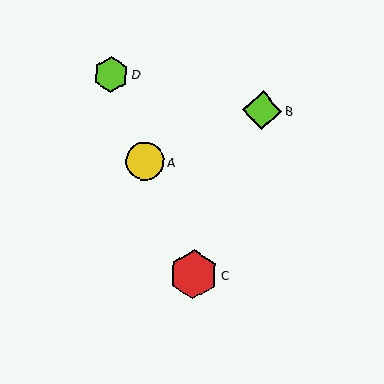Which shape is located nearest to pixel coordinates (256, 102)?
The lime diamond (labeled B) at (262, 110) is nearest to that location.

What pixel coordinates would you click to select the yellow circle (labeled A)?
Click at (145, 161) to select the yellow circle A.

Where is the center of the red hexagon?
The center of the red hexagon is at (194, 275).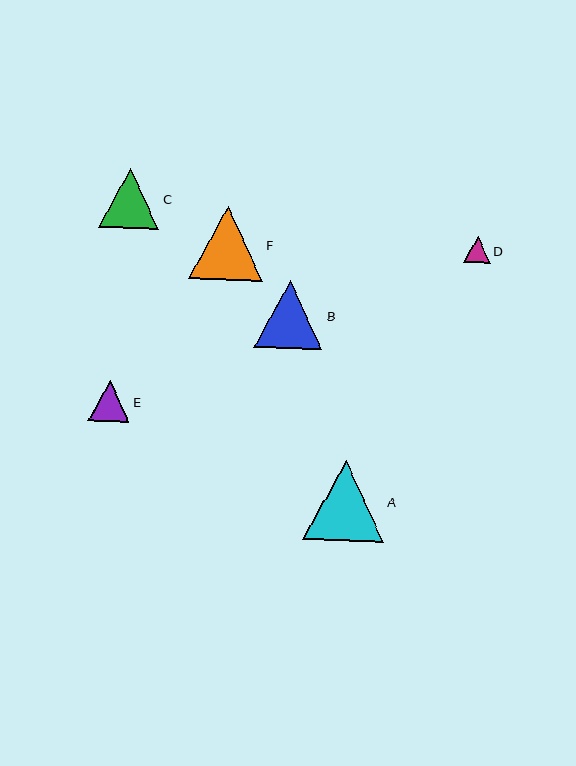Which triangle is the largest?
Triangle A is the largest with a size of approximately 80 pixels.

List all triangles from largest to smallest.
From largest to smallest: A, F, B, C, E, D.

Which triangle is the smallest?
Triangle D is the smallest with a size of approximately 26 pixels.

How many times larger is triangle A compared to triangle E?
Triangle A is approximately 2.0 times the size of triangle E.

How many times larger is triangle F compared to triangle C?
Triangle F is approximately 1.2 times the size of triangle C.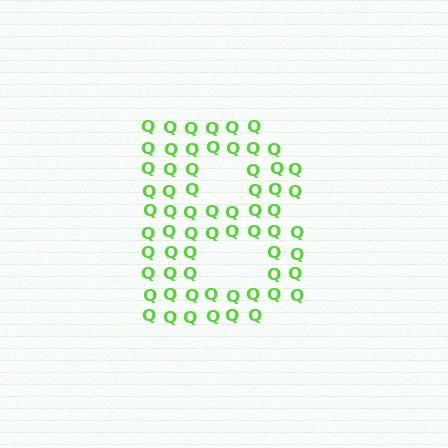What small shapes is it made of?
It is made of small letter Q's.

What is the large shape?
The large shape is the letter B.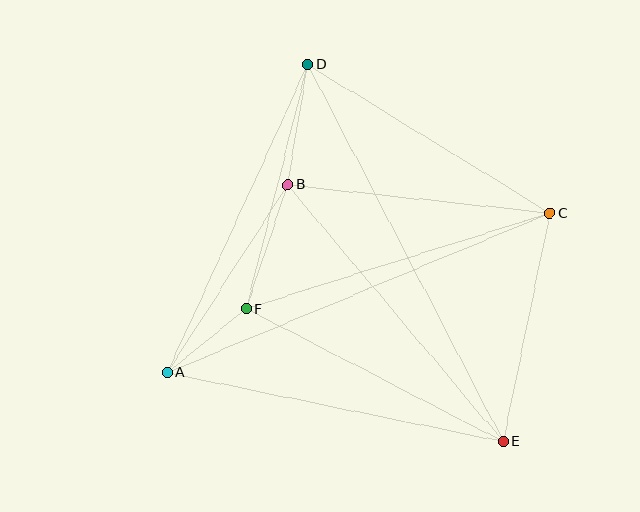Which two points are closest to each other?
Points A and F are closest to each other.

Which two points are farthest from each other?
Points D and E are farthest from each other.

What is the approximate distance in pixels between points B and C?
The distance between B and C is approximately 264 pixels.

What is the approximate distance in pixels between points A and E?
The distance between A and E is approximately 343 pixels.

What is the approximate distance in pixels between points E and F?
The distance between E and F is approximately 289 pixels.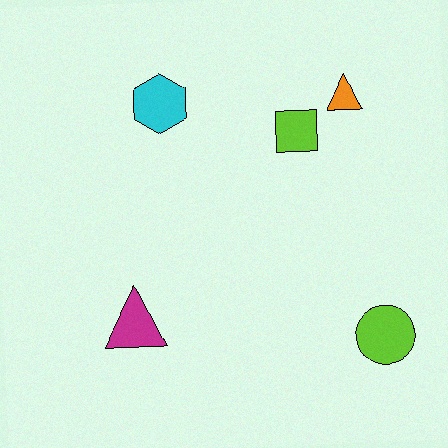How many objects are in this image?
There are 5 objects.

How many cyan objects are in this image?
There is 1 cyan object.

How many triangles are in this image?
There are 2 triangles.